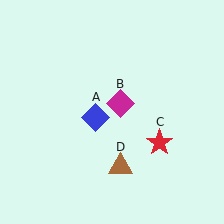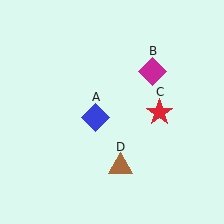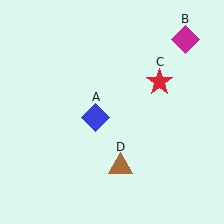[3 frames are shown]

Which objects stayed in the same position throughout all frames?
Blue diamond (object A) and brown triangle (object D) remained stationary.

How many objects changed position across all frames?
2 objects changed position: magenta diamond (object B), red star (object C).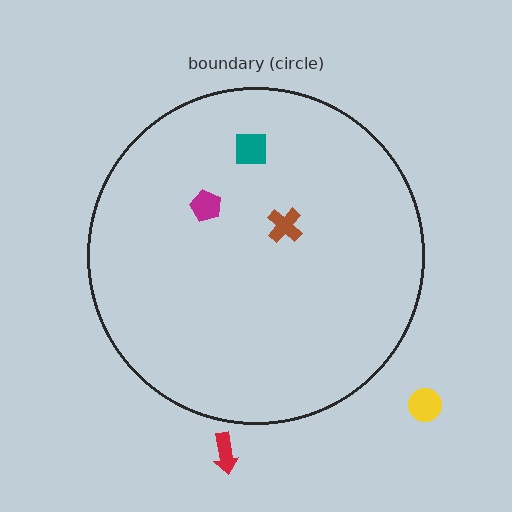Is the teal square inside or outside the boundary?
Inside.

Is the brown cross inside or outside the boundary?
Inside.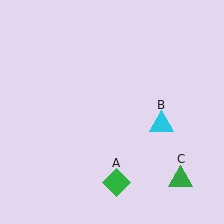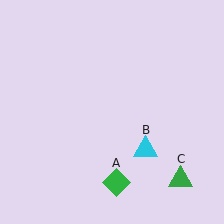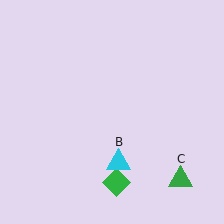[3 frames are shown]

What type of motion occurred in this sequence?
The cyan triangle (object B) rotated clockwise around the center of the scene.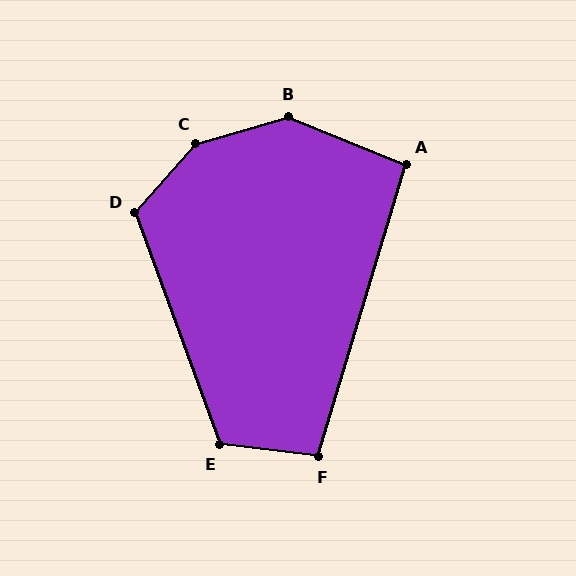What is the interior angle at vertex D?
Approximately 118 degrees (obtuse).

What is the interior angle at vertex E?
Approximately 117 degrees (obtuse).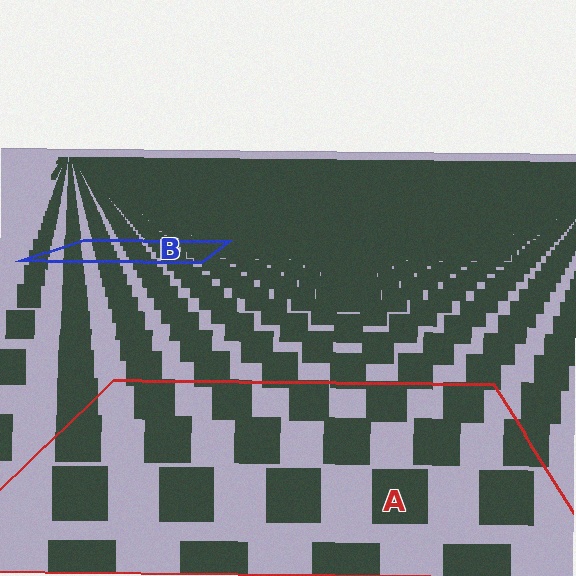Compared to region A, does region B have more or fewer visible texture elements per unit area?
Region B has more texture elements per unit area — they are packed more densely because it is farther away.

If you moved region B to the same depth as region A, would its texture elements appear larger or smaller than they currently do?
They would appear larger. At a closer depth, the same texture elements are projected at a bigger on-screen size.